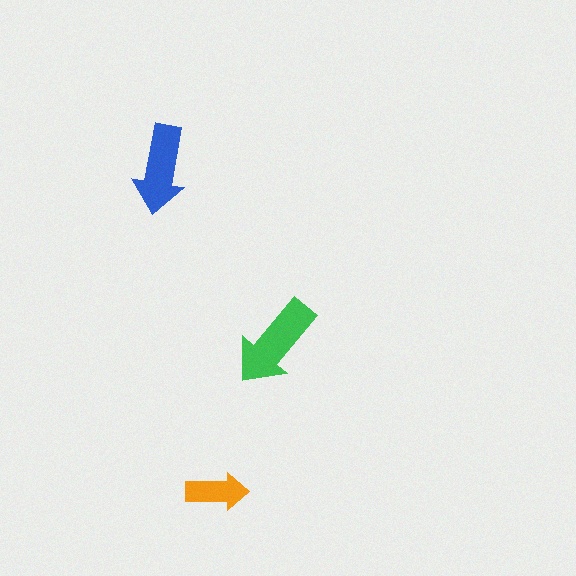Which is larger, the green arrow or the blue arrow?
The green one.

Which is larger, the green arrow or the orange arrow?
The green one.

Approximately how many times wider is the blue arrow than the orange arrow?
About 1.5 times wider.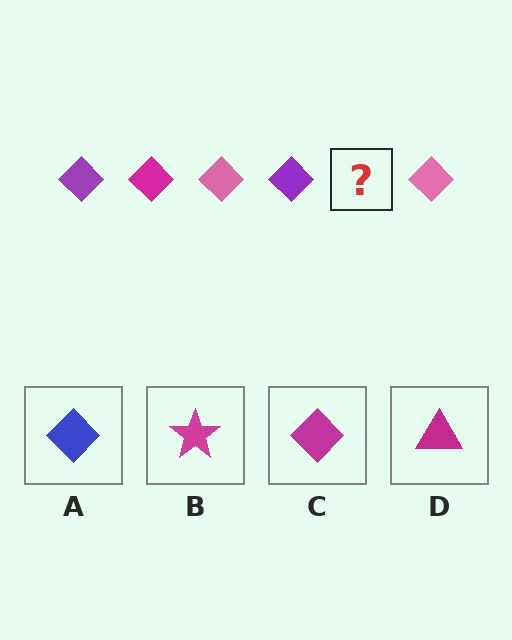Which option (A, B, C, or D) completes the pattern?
C.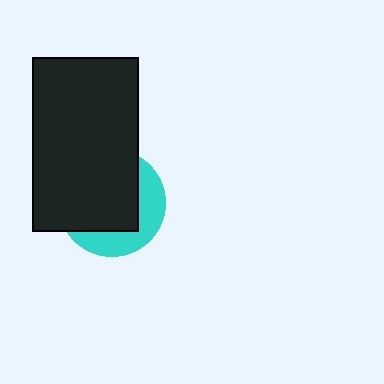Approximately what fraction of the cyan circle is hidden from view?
Roughly 65% of the cyan circle is hidden behind the black rectangle.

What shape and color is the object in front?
The object in front is a black rectangle.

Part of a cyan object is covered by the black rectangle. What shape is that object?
It is a circle.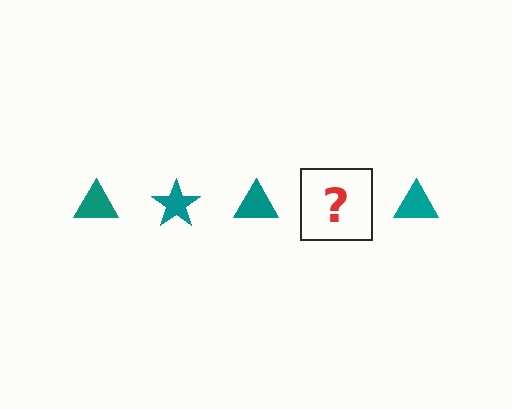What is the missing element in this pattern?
The missing element is a teal star.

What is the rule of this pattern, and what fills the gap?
The rule is that the pattern cycles through triangle, star shapes in teal. The gap should be filled with a teal star.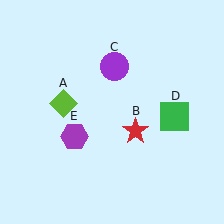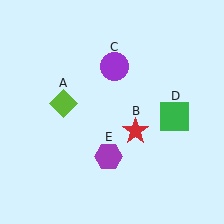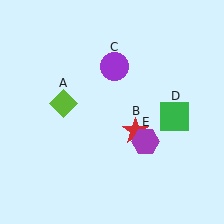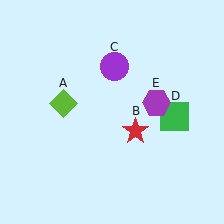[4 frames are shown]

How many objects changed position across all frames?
1 object changed position: purple hexagon (object E).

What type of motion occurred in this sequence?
The purple hexagon (object E) rotated counterclockwise around the center of the scene.